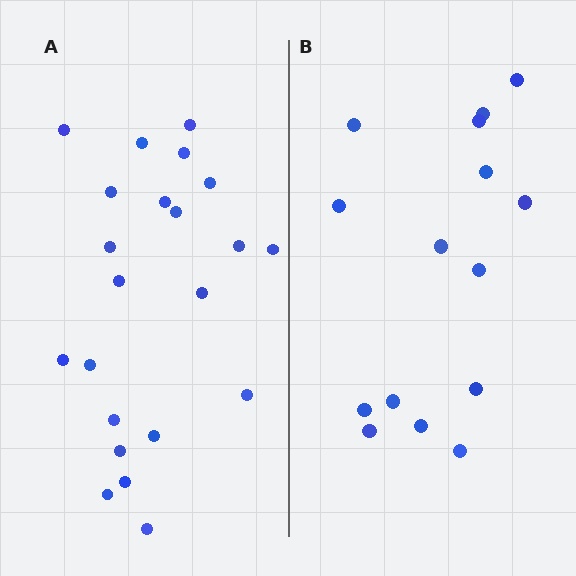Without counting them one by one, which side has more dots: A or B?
Region A (the left region) has more dots.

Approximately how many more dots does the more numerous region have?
Region A has roughly 8 or so more dots than region B.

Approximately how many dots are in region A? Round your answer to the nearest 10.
About 20 dots. (The exact count is 22, which rounds to 20.)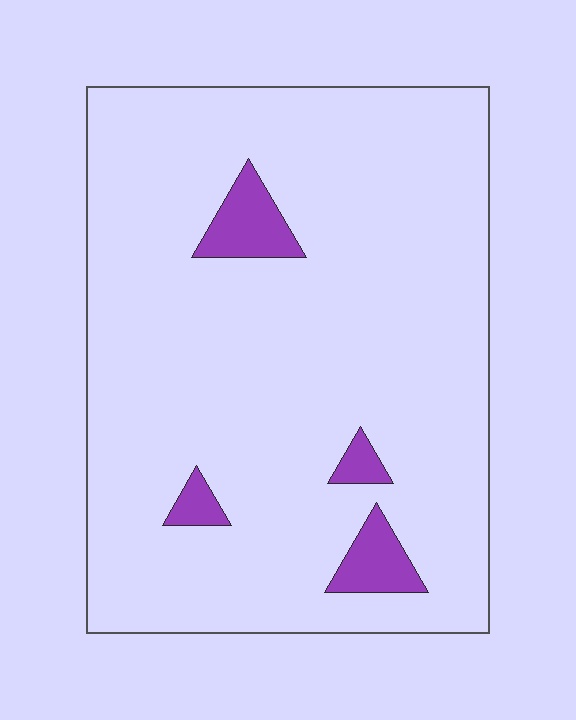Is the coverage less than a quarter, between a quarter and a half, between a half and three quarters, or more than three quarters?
Less than a quarter.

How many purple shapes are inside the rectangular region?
4.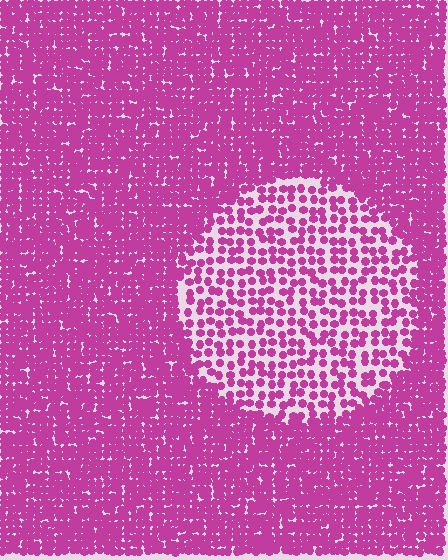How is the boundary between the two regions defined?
The boundary is defined by a change in element density (approximately 2.2x ratio). All elements are the same color, size, and shape.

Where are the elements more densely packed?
The elements are more densely packed outside the circle boundary.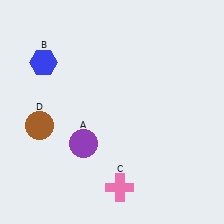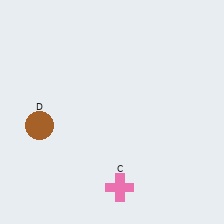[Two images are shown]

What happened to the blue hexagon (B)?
The blue hexagon (B) was removed in Image 2. It was in the top-left area of Image 1.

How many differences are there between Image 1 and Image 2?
There are 2 differences between the two images.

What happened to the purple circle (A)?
The purple circle (A) was removed in Image 2. It was in the bottom-left area of Image 1.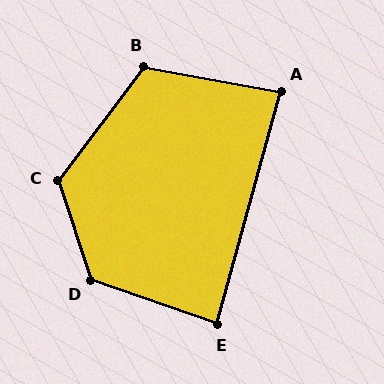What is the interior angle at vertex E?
Approximately 87 degrees (approximately right).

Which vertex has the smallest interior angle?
A, at approximately 85 degrees.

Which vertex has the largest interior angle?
D, at approximately 127 degrees.